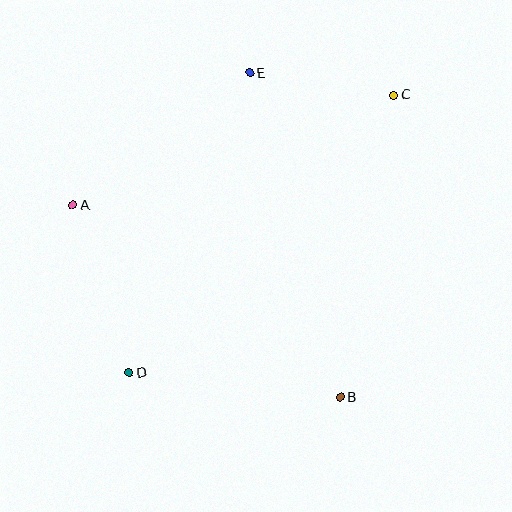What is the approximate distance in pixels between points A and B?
The distance between A and B is approximately 329 pixels.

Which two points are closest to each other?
Points C and E are closest to each other.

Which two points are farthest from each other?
Points C and D are farthest from each other.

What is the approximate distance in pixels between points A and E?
The distance between A and E is approximately 221 pixels.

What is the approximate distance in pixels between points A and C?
The distance between A and C is approximately 339 pixels.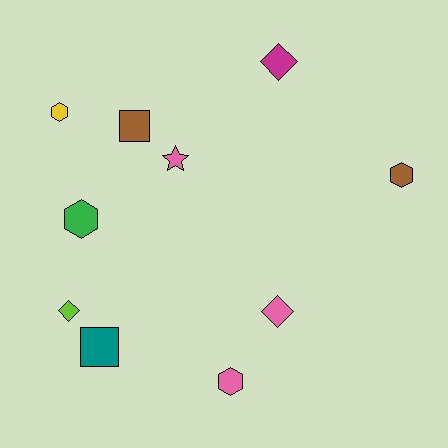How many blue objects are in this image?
There are no blue objects.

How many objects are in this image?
There are 10 objects.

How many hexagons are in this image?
There are 4 hexagons.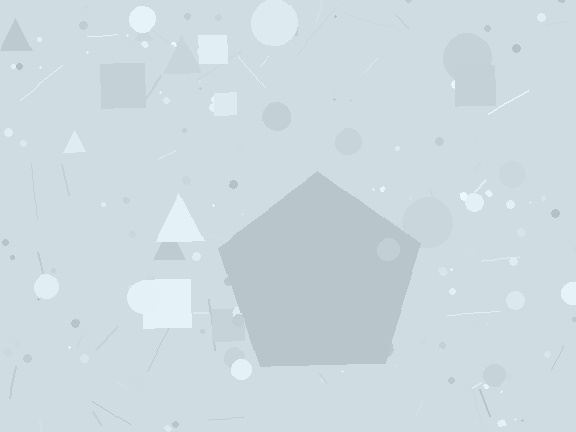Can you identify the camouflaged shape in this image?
The camouflaged shape is a pentagon.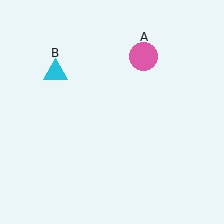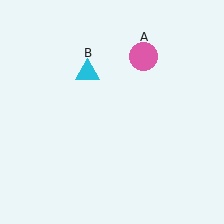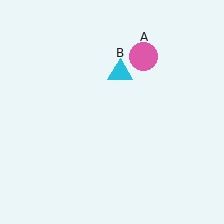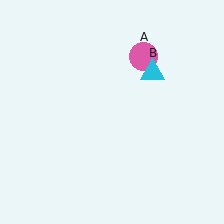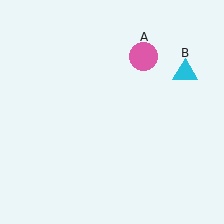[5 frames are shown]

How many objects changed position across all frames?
1 object changed position: cyan triangle (object B).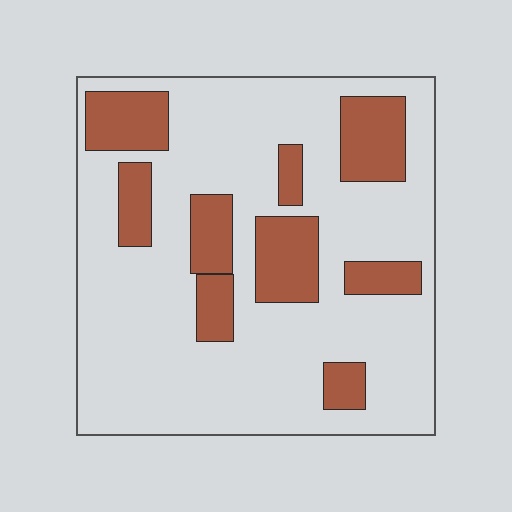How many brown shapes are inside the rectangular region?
9.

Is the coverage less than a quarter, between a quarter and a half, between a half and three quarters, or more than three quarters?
Less than a quarter.